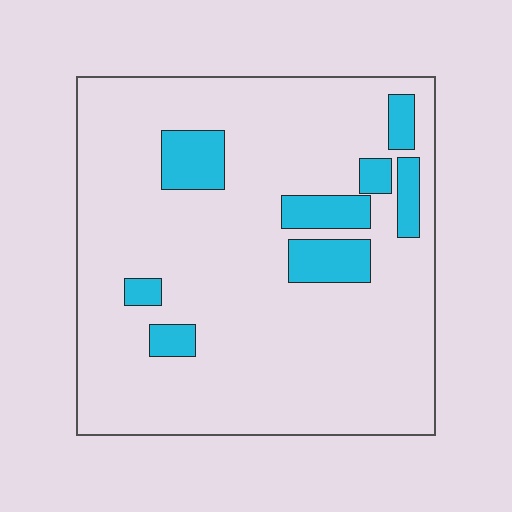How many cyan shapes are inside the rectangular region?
8.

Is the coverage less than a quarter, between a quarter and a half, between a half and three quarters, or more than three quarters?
Less than a quarter.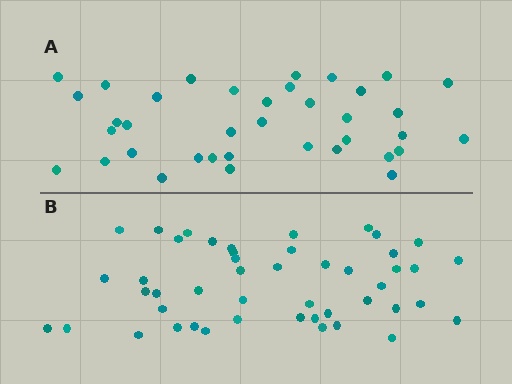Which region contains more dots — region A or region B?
Region B (the bottom region) has more dots.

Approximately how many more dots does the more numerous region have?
Region B has roughly 10 or so more dots than region A.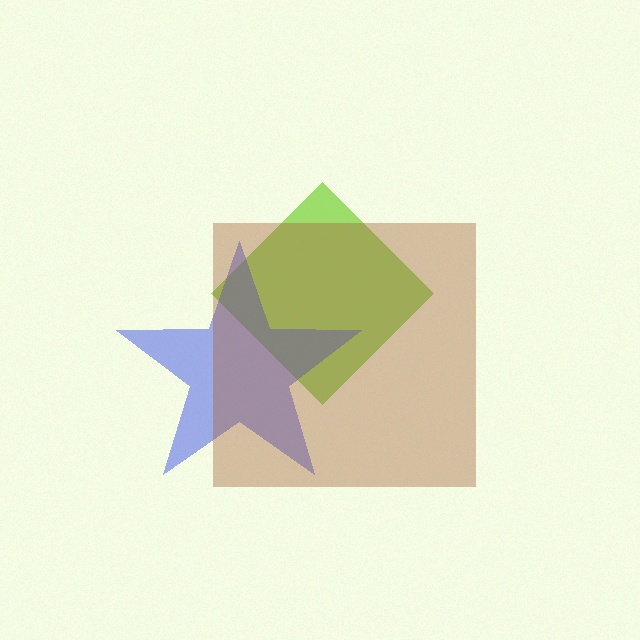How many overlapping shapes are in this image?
There are 3 overlapping shapes in the image.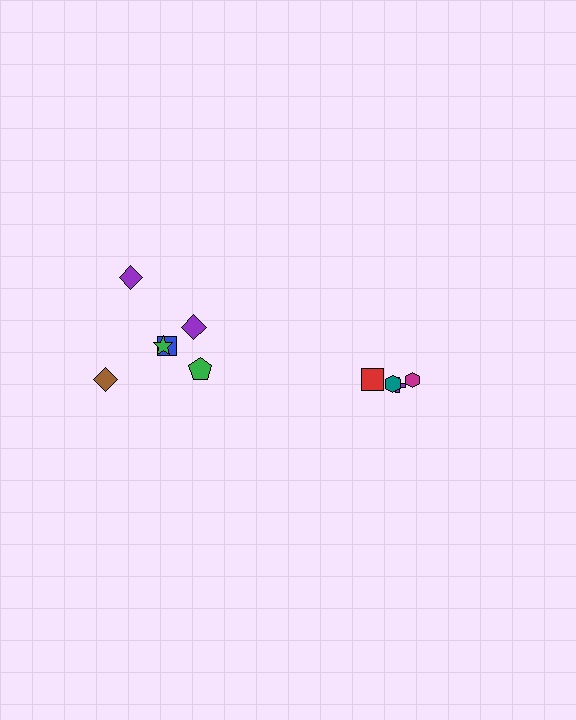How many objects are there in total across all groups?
There are 10 objects.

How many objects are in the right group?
There are 4 objects.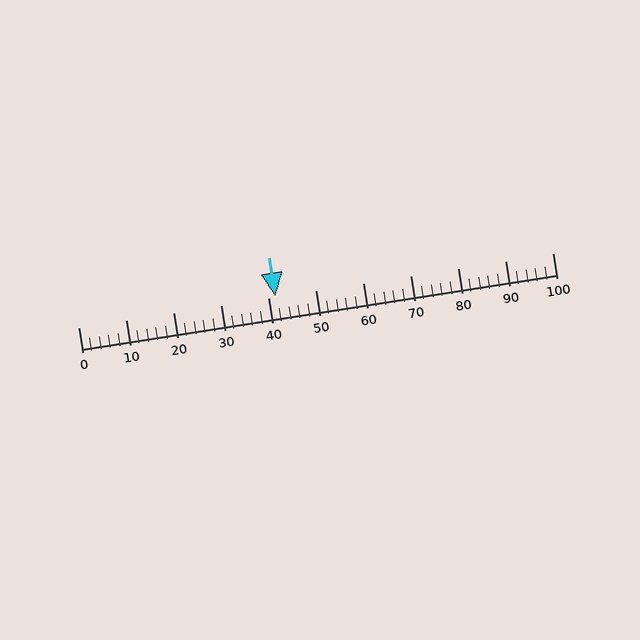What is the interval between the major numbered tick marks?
The major tick marks are spaced 10 units apart.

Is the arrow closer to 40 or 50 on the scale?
The arrow is closer to 40.